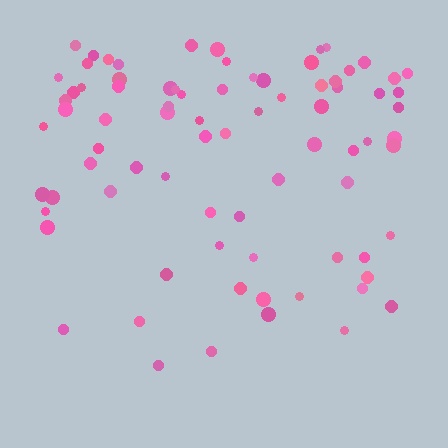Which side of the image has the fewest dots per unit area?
The bottom.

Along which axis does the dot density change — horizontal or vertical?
Vertical.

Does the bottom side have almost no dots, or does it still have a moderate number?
Still a moderate number, just noticeably fewer than the top.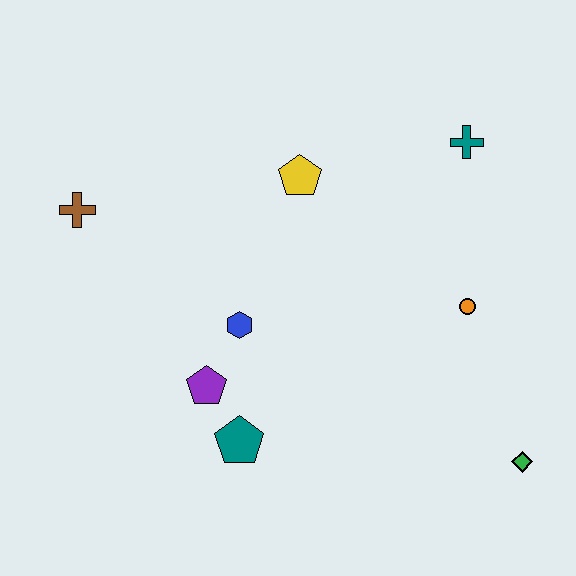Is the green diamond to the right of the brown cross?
Yes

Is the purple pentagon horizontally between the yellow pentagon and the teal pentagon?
No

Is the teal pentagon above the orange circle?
No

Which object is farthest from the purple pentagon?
The teal cross is farthest from the purple pentagon.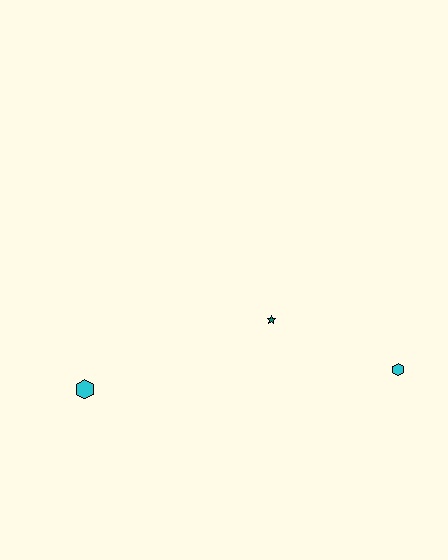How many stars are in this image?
There is 1 star.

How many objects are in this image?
There are 3 objects.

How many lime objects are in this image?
There are no lime objects.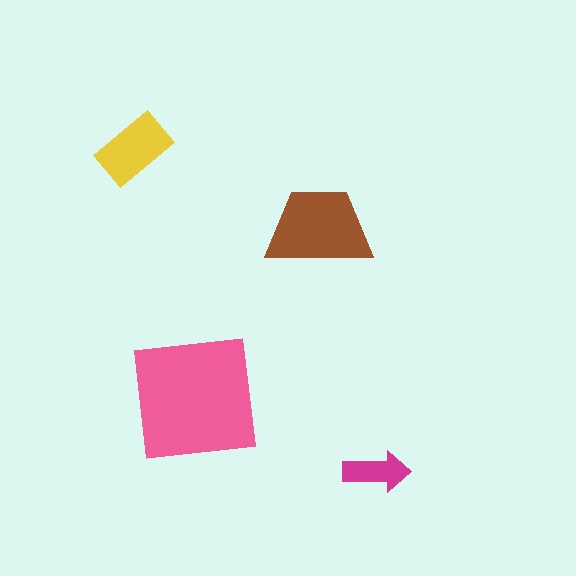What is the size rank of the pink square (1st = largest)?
1st.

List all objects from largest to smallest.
The pink square, the brown trapezoid, the yellow rectangle, the magenta arrow.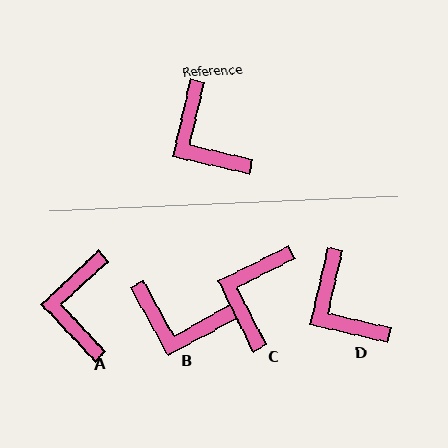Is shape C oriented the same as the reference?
No, it is off by about 50 degrees.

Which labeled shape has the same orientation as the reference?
D.